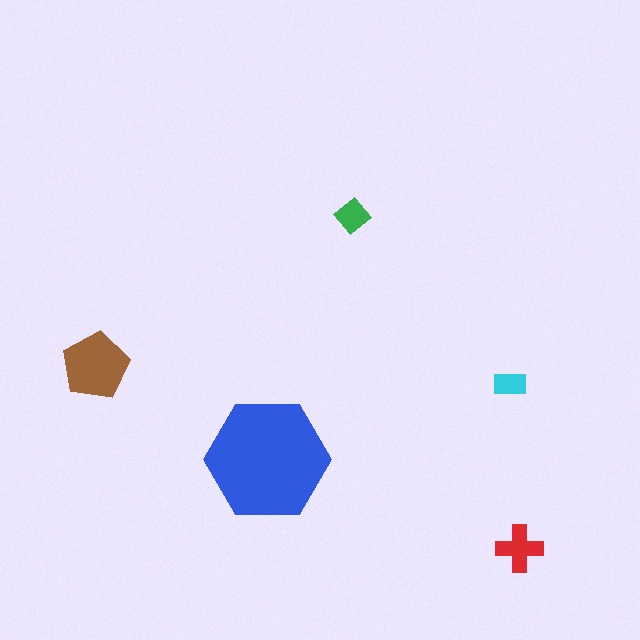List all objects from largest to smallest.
The blue hexagon, the brown pentagon, the red cross, the green diamond, the cyan rectangle.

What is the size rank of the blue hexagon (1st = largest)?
1st.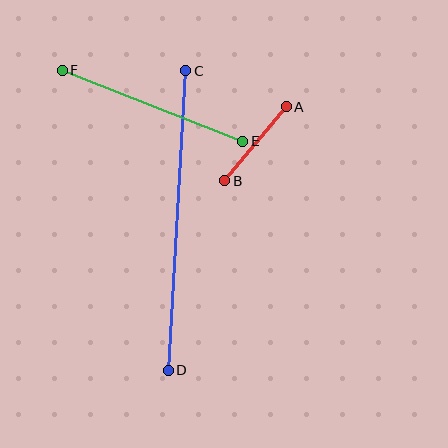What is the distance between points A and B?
The distance is approximately 96 pixels.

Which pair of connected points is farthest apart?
Points C and D are farthest apart.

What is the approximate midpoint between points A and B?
The midpoint is at approximately (256, 144) pixels.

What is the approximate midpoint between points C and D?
The midpoint is at approximately (177, 221) pixels.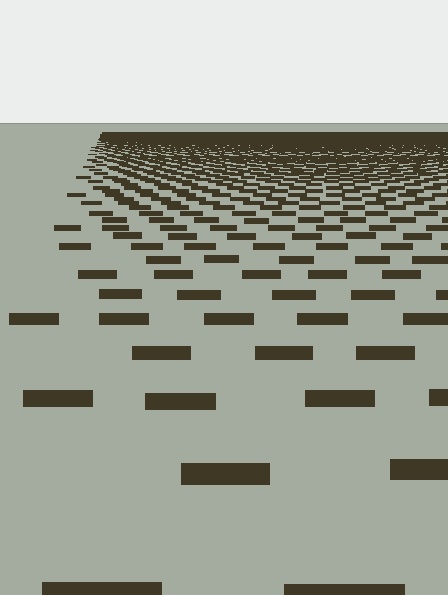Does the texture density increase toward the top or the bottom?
Density increases toward the top.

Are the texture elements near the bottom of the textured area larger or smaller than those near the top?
Larger. Near the bottom, elements are closer to the viewer and appear at a bigger on-screen size.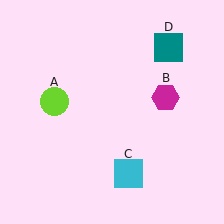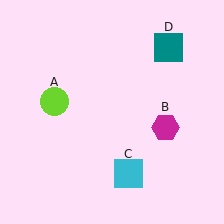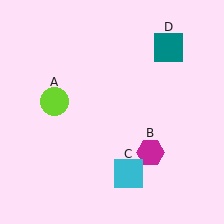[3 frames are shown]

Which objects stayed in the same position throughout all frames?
Lime circle (object A) and cyan square (object C) and teal square (object D) remained stationary.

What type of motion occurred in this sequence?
The magenta hexagon (object B) rotated clockwise around the center of the scene.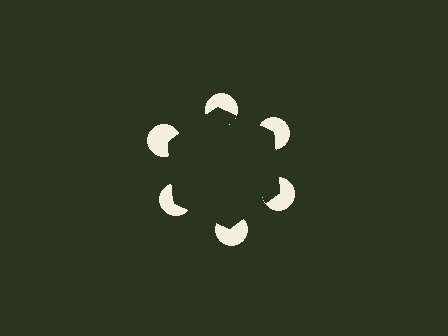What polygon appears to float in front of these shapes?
An illusory hexagon — its edges are inferred from the aligned wedge cuts in the pac-man discs, not physically drawn.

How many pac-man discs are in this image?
There are 6 — one at each vertex of the illusory hexagon.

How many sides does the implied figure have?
6 sides.